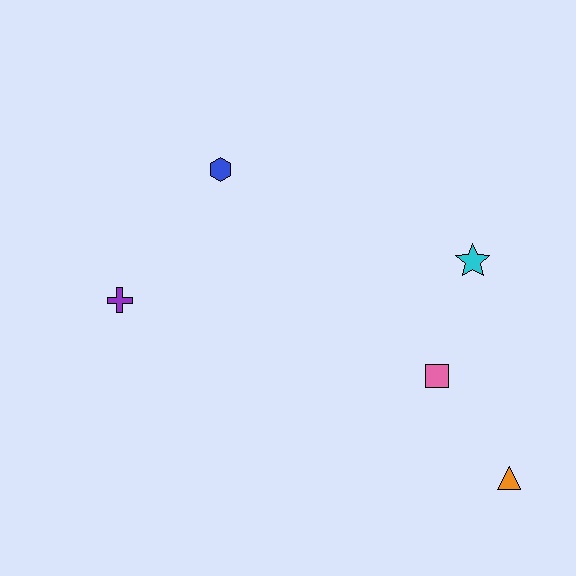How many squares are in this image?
There is 1 square.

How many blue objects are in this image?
There is 1 blue object.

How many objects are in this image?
There are 5 objects.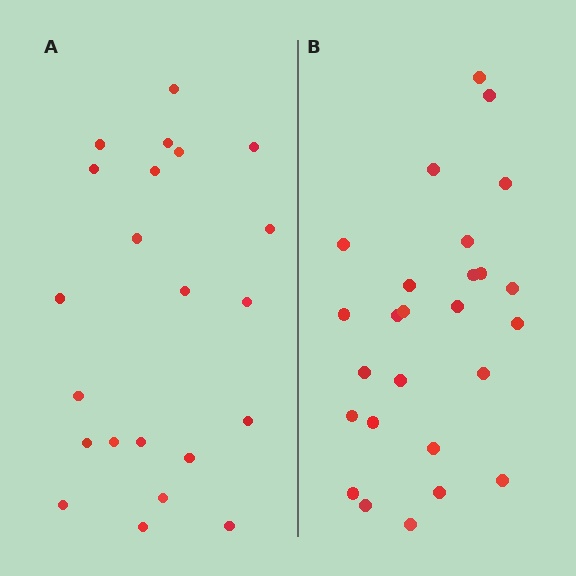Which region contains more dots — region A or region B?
Region B (the right region) has more dots.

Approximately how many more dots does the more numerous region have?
Region B has about 4 more dots than region A.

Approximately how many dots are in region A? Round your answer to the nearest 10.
About 20 dots. (The exact count is 22, which rounds to 20.)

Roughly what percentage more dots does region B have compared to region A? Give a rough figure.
About 20% more.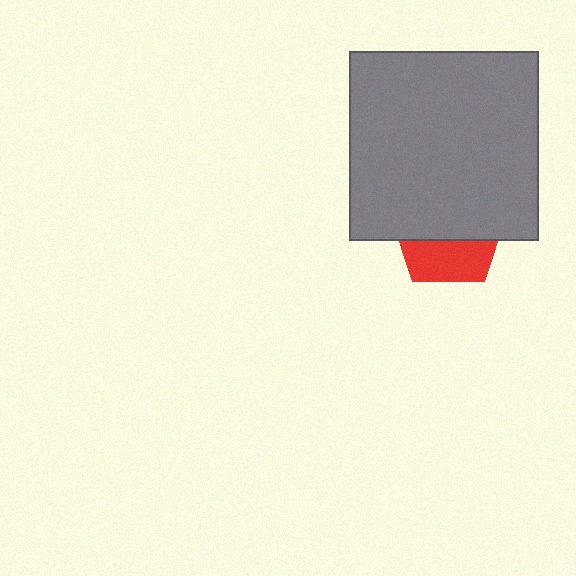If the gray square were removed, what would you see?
You would see the complete red pentagon.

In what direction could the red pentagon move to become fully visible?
The red pentagon could move down. That would shift it out from behind the gray square entirely.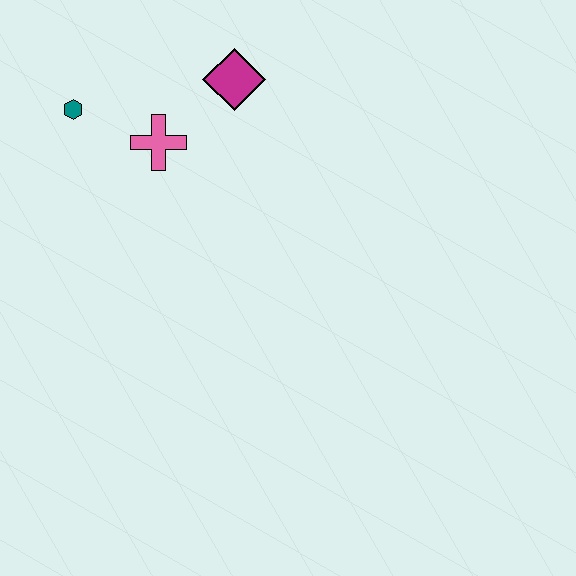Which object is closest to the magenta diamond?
The pink cross is closest to the magenta diamond.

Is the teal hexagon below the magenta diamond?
Yes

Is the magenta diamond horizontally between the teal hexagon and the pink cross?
No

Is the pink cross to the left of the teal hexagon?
No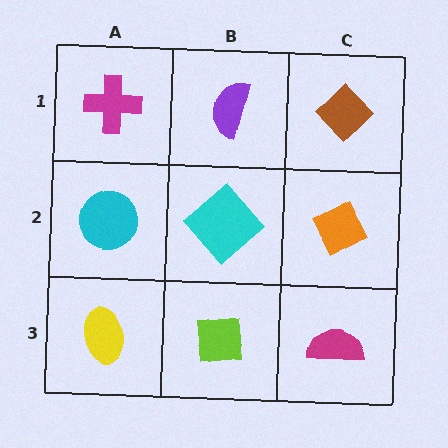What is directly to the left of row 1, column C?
A purple semicircle.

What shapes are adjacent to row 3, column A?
A cyan circle (row 2, column A), a lime square (row 3, column B).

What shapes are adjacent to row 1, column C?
An orange diamond (row 2, column C), a purple semicircle (row 1, column B).